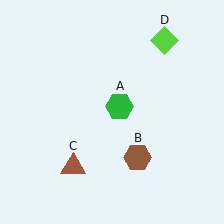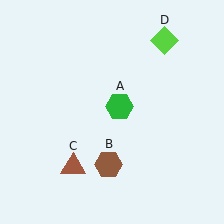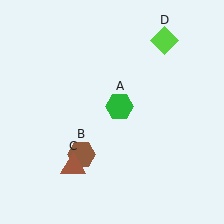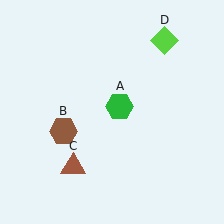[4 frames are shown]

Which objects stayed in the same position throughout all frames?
Green hexagon (object A) and brown triangle (object C) and lime diamond (object D) remained stationary.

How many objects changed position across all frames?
1 object changed position: brown hexagon (object B).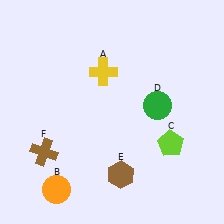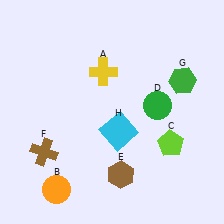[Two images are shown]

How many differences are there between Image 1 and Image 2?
There are 2 differences between the two images.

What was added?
A green hexagon (G), a cyan square (H) were added in Image 2.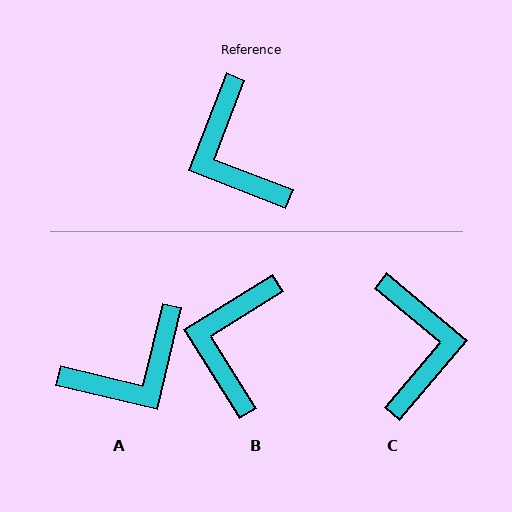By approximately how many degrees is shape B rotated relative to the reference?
Approximately 37 degrees clockwise.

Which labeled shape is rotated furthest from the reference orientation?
C, about 161 degrees away.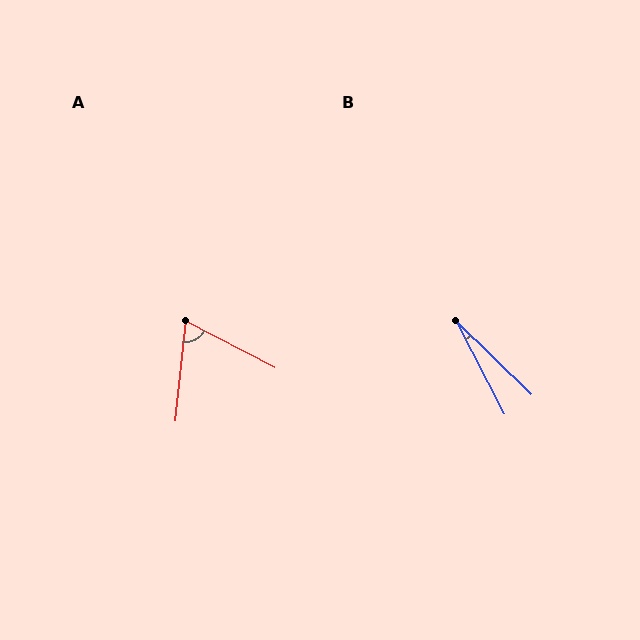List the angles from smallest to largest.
B (18°), A (69°).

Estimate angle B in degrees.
Approximately 18 degrees.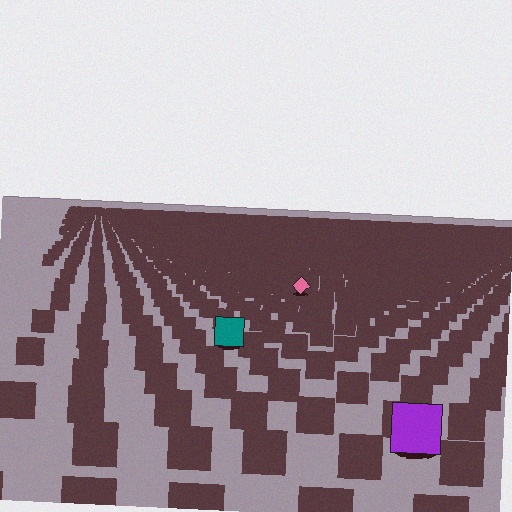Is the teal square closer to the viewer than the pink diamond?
Yes. The teal square is closer — you can tell from the texture gradient: the ground texture is coarser near it.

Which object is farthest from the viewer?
The pink diamond is farthest from the viewer. It appears smaller and the ground texture around it is denser.